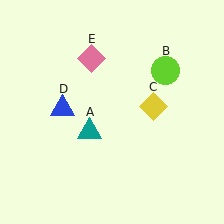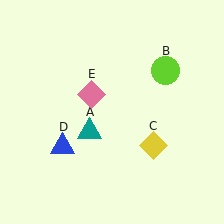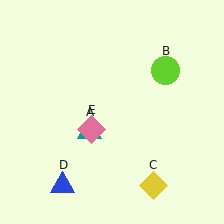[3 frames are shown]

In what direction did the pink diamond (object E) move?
The pink diamond (object E) moved down.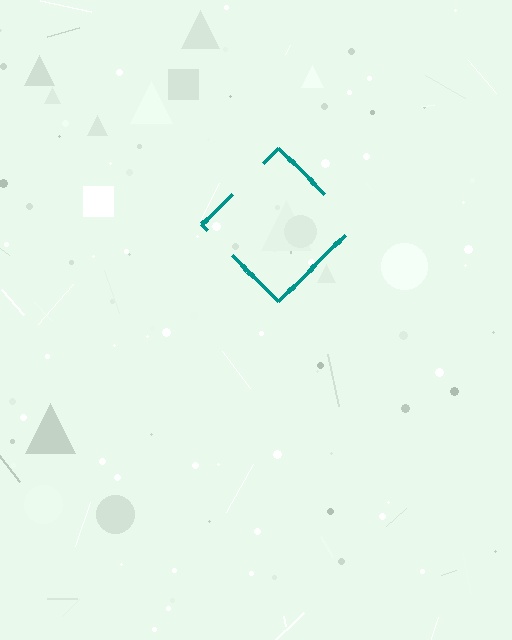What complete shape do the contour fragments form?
The contour fragments form a diamond.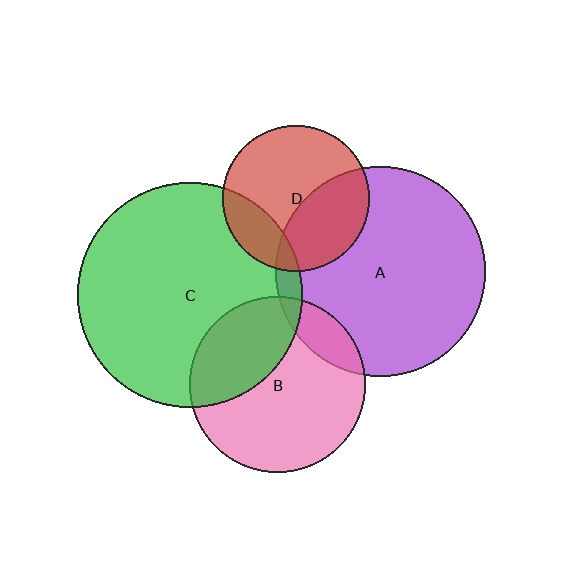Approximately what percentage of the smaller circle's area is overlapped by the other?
Approximately 35%.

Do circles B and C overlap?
Yes.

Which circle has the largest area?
Circle C (green).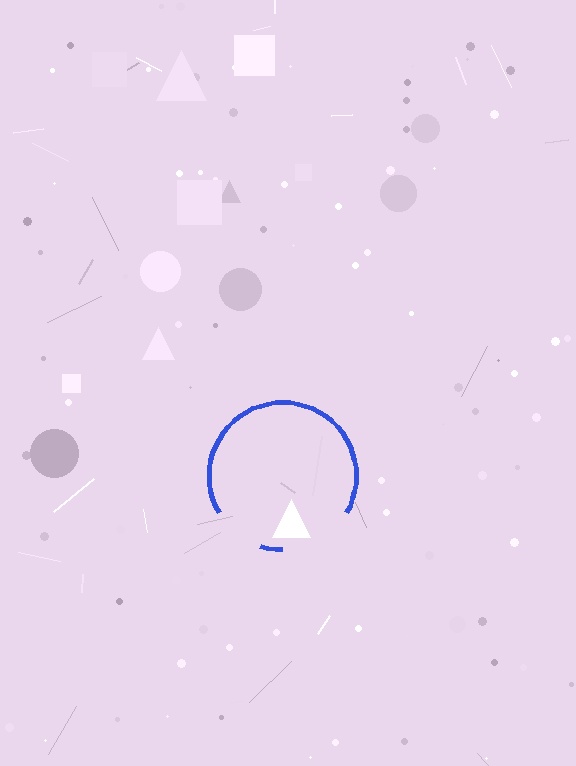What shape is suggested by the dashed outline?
The dashed outline suggests a circle.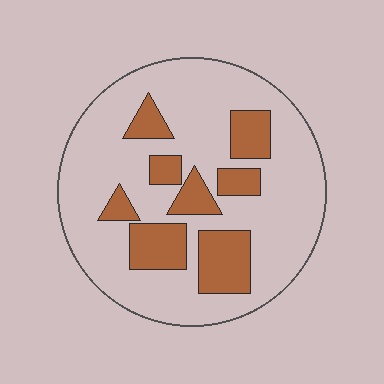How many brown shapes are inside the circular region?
8.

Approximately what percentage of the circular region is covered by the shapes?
Approximately 25%.